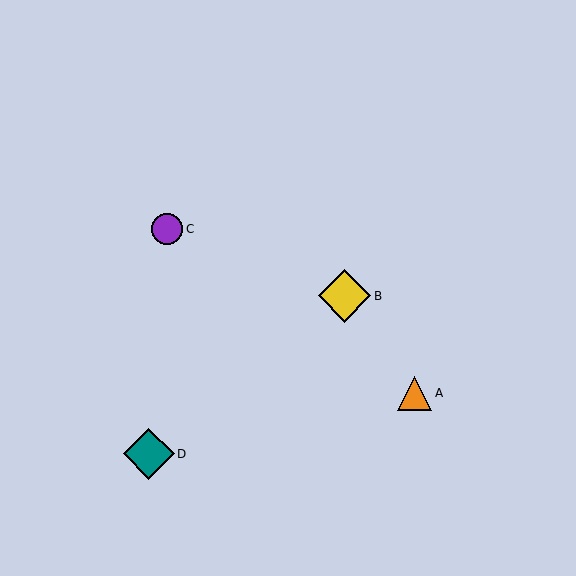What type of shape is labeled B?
Shape B is a yellow diamond.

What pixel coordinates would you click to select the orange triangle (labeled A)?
Click at (414, 393) to select the orange triangle A.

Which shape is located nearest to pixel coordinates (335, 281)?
The yellow diamond (labeled B) at (345, 296) is nearest to that location.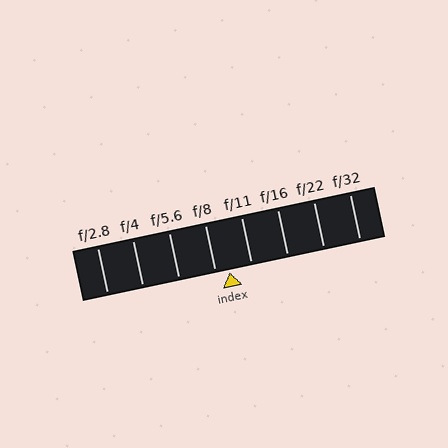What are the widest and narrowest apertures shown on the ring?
The widest aperture shown is f/2.8 and the narrowest is f/32.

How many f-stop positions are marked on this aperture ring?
There are 8 f-stop positions marked.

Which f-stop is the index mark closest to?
The index mark is closest to f/8.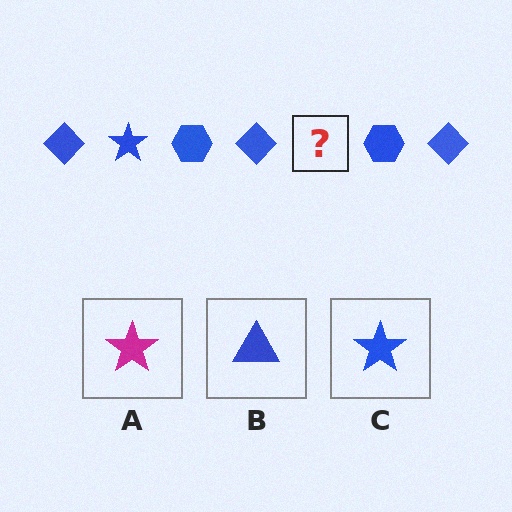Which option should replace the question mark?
Option C.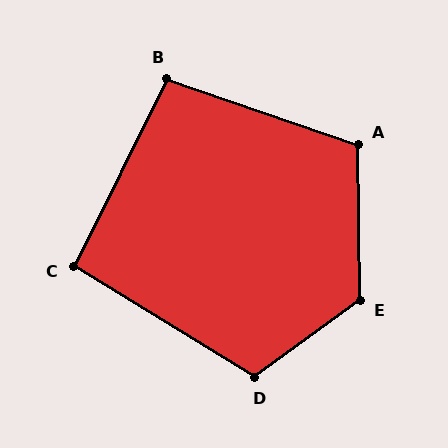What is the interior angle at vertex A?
Approximately 110 degrees (obtuse).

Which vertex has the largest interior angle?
E, at approximately 125 degrees.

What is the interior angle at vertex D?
Approximately 112 degrees (obtuse).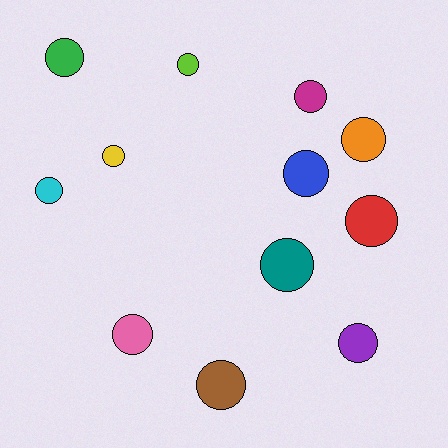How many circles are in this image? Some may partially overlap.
There are 12 circles.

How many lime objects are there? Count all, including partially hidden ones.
There is 1 lime object.